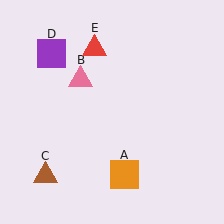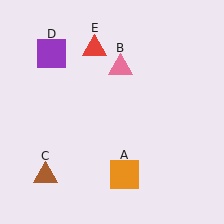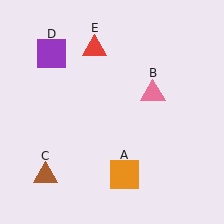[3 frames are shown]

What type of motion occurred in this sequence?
The pink triangle (object B) rotated clockwise around the center of the scene.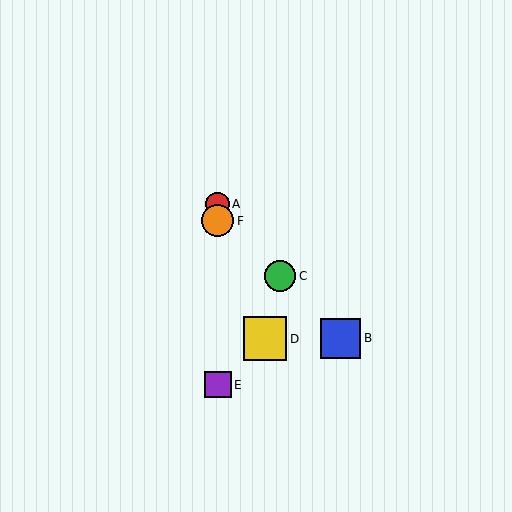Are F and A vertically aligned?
Yes, both are at x≈218.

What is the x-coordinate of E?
Object E is at x≈218.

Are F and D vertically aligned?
No, F is at x≈218 and D is at x≈265.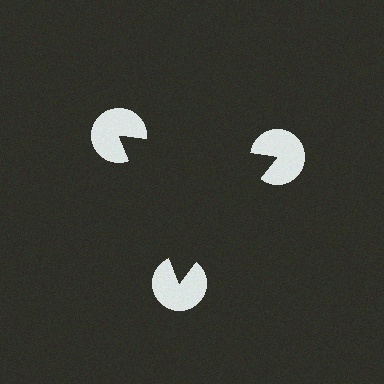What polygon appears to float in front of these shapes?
An illusory triangle — its edges are inferred from the aligned wedge cuts in the pac-man discs, not physically drawn.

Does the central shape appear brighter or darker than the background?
It typically appears slightly darker than the background, even though no actual brightness change is drawn.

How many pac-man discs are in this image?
There are 3 — one at each vertex of the illusory triangle.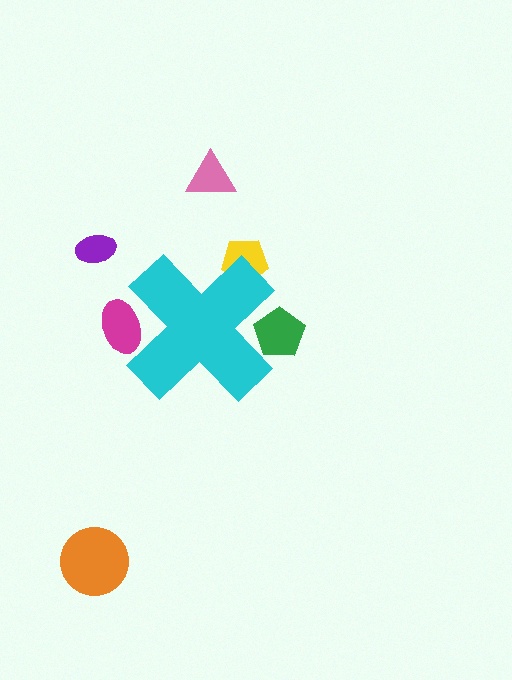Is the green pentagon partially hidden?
Yes, the green pentagon is partially hidden behind the cyan cross.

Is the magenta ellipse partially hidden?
Yes, the magenta ellipse is partially hidden behind the cyan cross.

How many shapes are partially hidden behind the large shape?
3 shapes are partially hidden.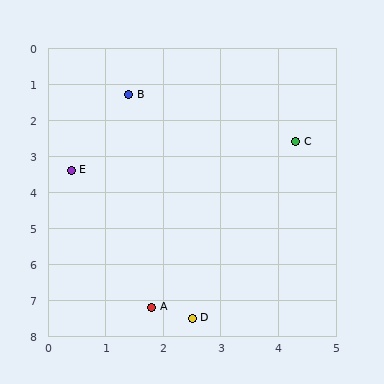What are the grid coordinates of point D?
Point D is at approximately (2.5, 7.5).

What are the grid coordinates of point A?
Point A is at approximately (1.8, 7.2).